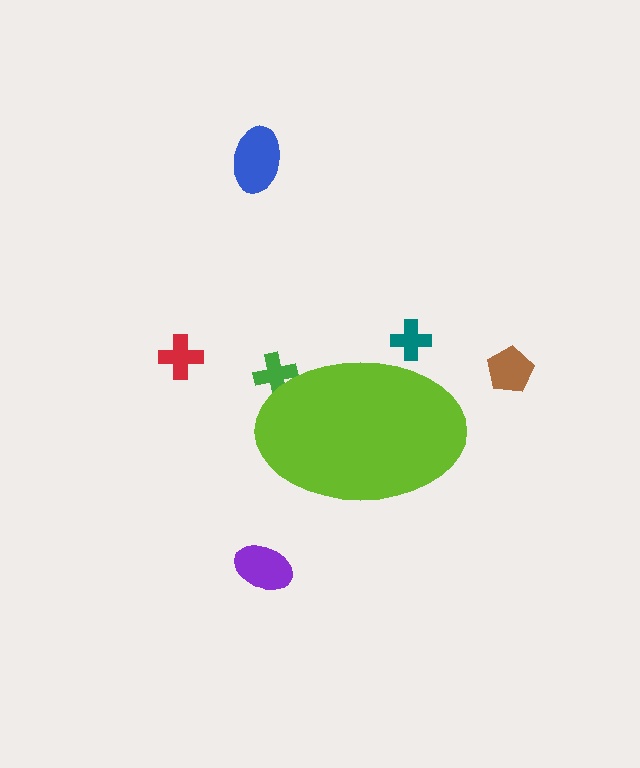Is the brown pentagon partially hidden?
No, the brown pentagon is fully visible.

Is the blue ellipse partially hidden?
No, the blue ellipse is fully visible.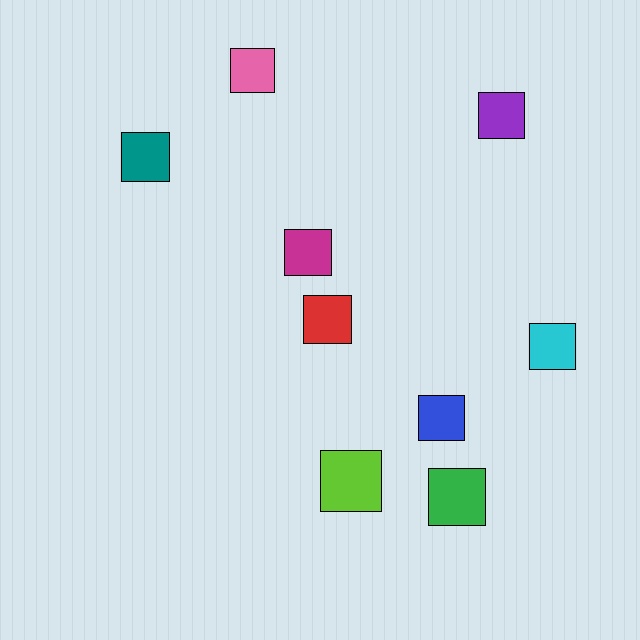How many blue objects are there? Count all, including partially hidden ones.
There is 1 blue object.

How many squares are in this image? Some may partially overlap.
There are 9 squares.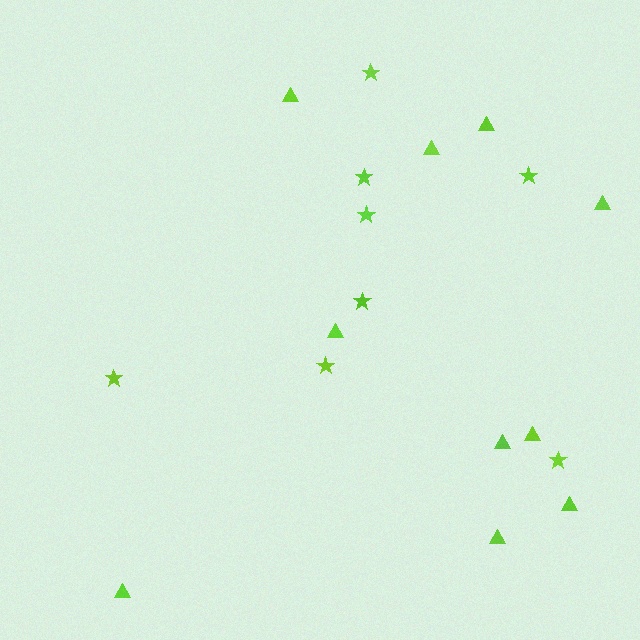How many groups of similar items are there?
There are 2 groups: one group of triangles (10) and one group of stars (8).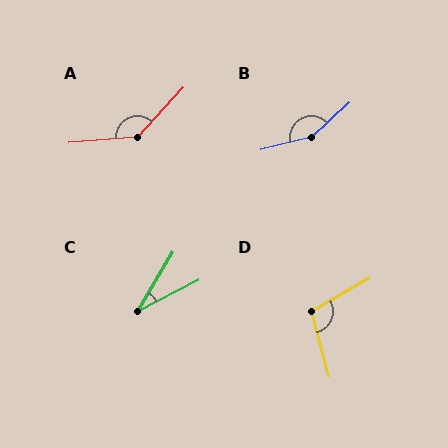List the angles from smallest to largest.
C (32°), D (105°), A (138°), B (152°).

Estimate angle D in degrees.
Approximately 105 degrees.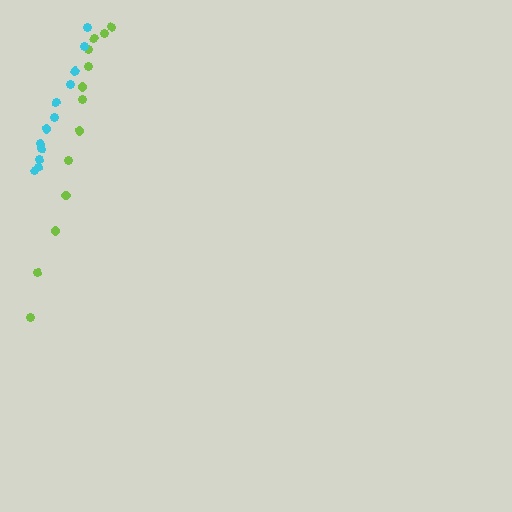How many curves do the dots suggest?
There are 2 distinct paths.